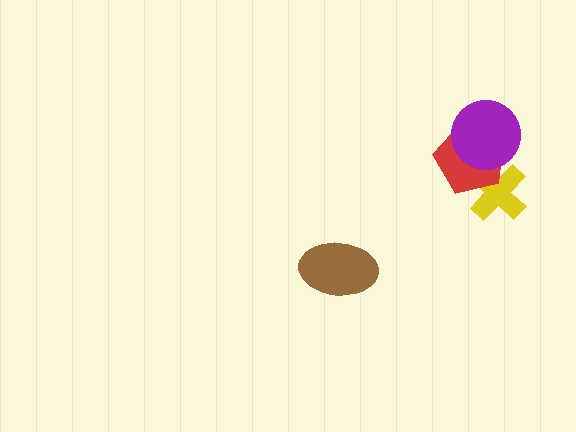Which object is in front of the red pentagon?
The purple circle is in front of the red pentagon.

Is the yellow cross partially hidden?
Yes, it is partially covered by another shape.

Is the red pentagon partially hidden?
Yes, it is partially covered by another shape.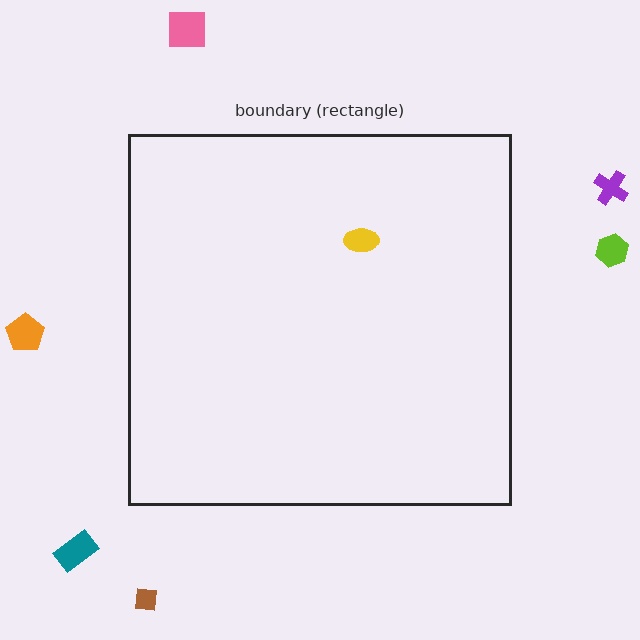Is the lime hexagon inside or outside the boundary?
Outside.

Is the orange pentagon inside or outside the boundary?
Outside.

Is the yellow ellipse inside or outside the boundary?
Inside.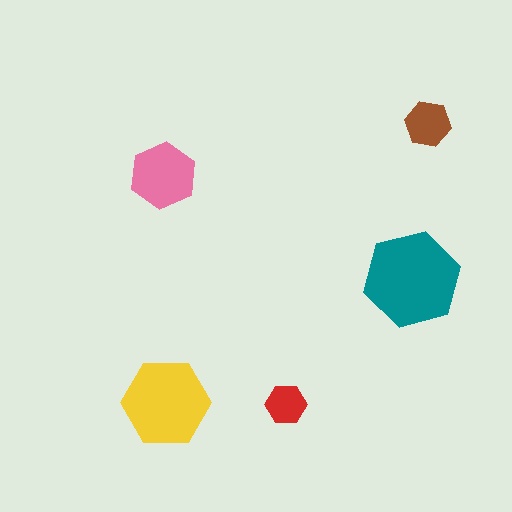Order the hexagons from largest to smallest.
the teal one, the yellow one, the pink one, the brown one, the red one.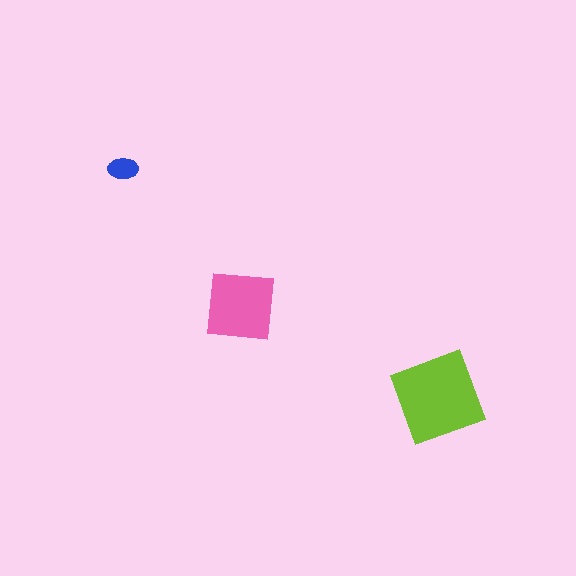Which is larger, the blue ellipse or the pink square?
The pink square.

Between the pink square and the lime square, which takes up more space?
The lime square.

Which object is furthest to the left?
The blue ellipse is leftmost.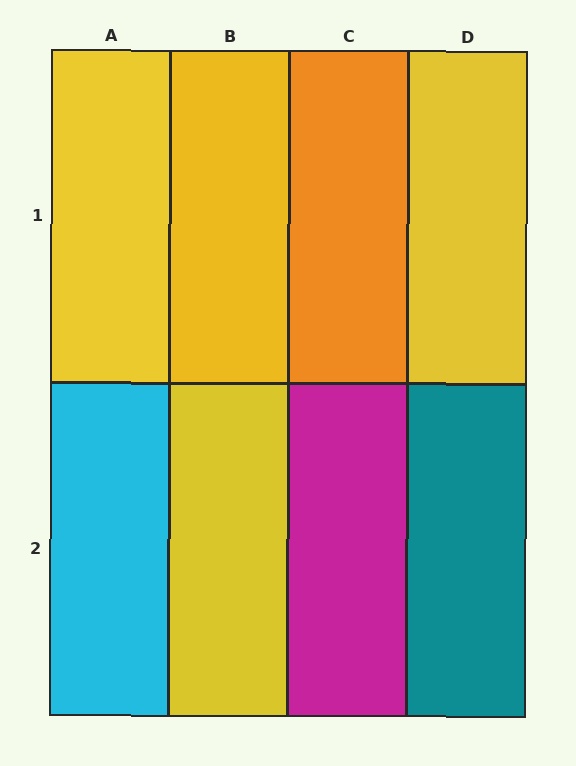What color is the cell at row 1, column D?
Yellow.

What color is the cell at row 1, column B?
Yellow.